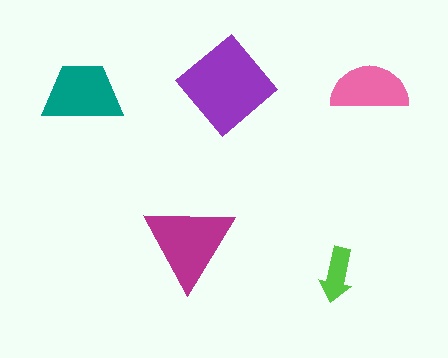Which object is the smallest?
The lime arrow.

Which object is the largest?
The purple diamond.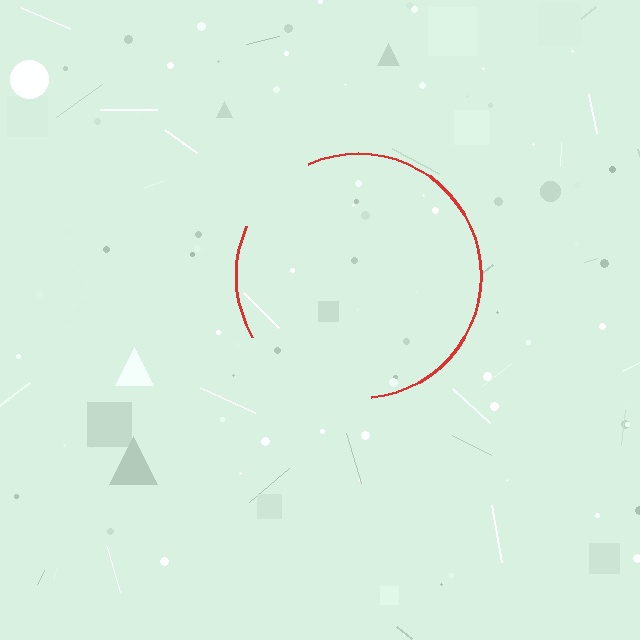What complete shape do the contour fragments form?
The contour fragments form a circle.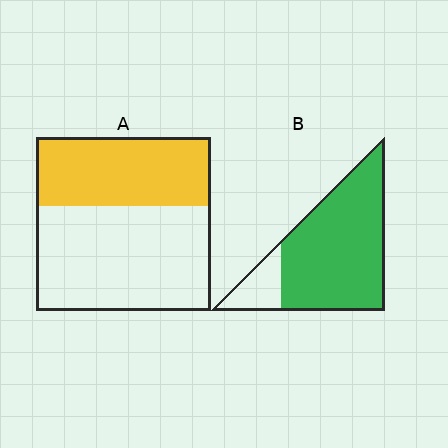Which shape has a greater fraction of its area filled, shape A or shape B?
Shape B.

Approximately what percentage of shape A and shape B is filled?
A is approximately 40% and B is approximately 85%.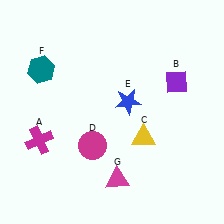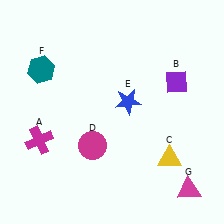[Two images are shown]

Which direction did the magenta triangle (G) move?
The magenta triangle (G) moved right.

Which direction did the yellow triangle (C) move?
The yellow triangle (C) moved right.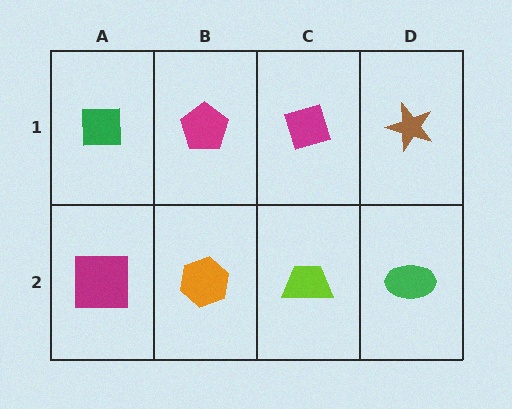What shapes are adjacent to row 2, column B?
A magenta pentagon (row 1, column B), a magenta square (row 2, column A), a lime trapezoid (row 2, column C).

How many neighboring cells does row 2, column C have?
3.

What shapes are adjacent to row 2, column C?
A magenta diamond (row 1, column C), an orange hexagon (row 2, column B), a green ellipse (row 2, column D).